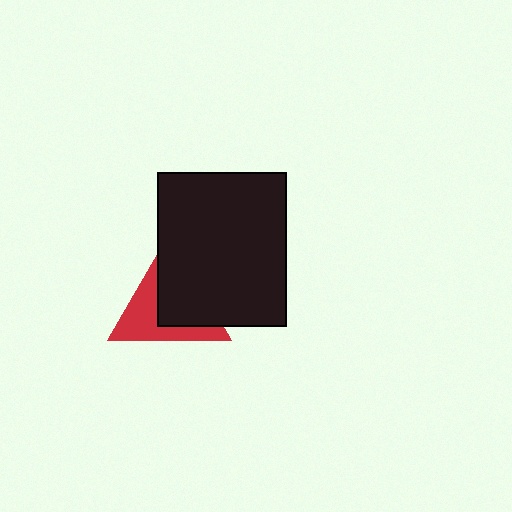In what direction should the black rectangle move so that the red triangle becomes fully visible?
The black rectangle should move right. That is the shortest direction to clear the overlap and leave the red triangle fully visible.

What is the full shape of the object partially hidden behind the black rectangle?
The partially hidden object is a red triangle.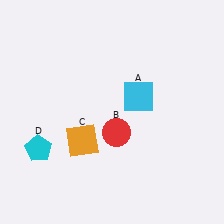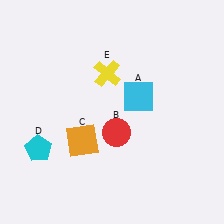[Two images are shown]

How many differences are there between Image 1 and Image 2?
There is 1 difference between the two images.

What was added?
A yellow cross (E) was added in Image 2.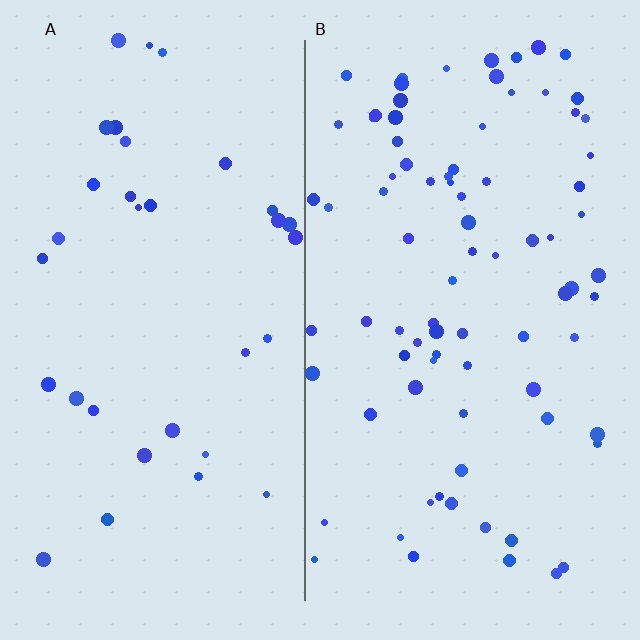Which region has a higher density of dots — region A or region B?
B (the right).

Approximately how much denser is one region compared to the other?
Approximately 2.5× — region B over region A.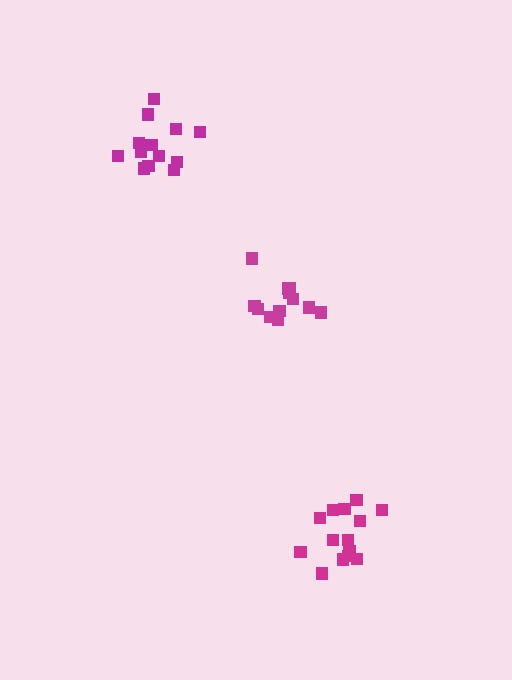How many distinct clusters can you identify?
There are 3 distinct clusters.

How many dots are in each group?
Group 1: 12 dots, Group 2: 13 dots, Group 3: 14 dots (39 total).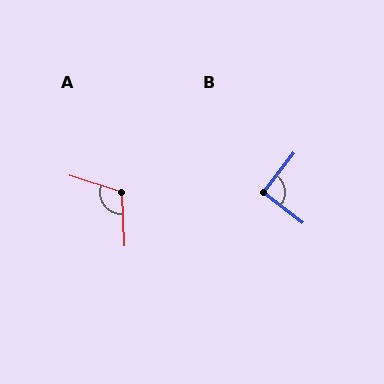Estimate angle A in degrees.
Approximately 111 degrees.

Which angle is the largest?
A, at approximately 111 degrees.